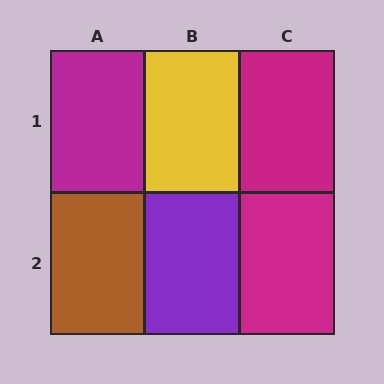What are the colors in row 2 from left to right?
Brown, purple, magenta.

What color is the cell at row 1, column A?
Magenta.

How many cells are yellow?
1 cell is yellow.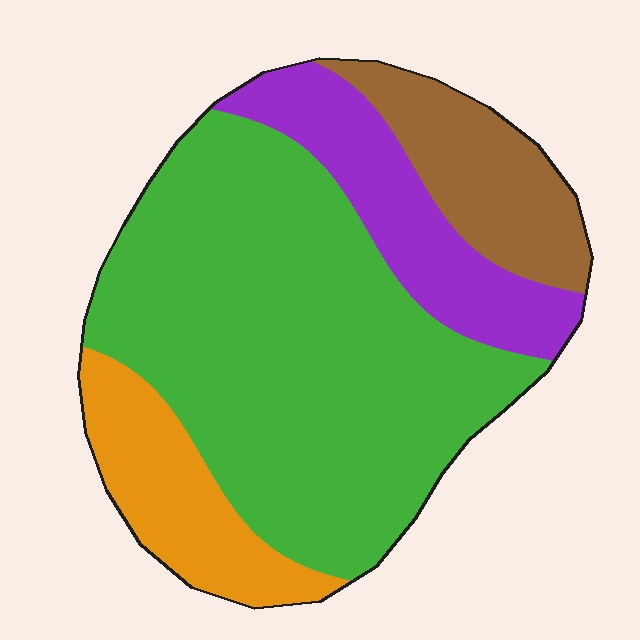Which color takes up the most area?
Green, at roughly 55%.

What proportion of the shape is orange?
Orange covers about 15% of the shape.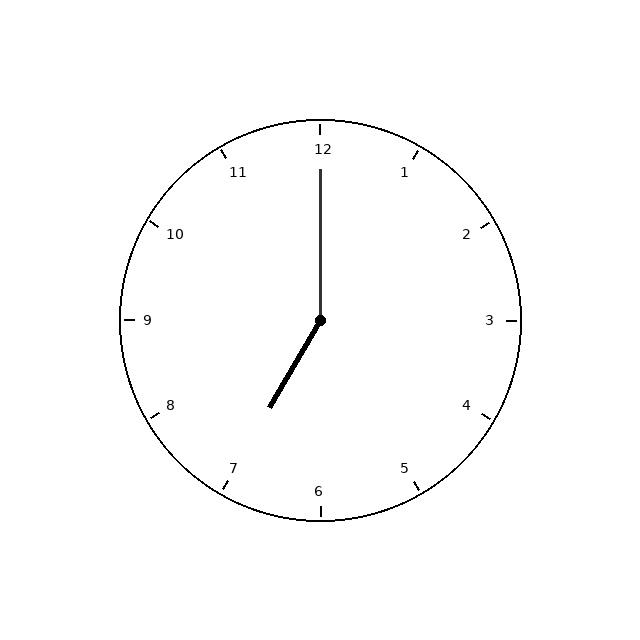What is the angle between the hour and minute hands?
Approximately 150 degrees.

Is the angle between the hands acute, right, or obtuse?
It is obtuse.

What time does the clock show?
7:00.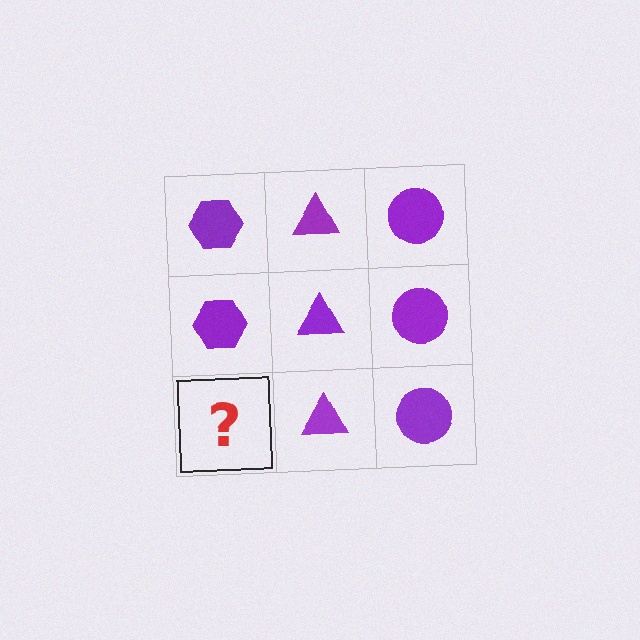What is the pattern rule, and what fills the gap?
The rule is that each column has a consistent shape. The gap should be filled with a purple hexagon.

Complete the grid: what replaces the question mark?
The question mark should be replaced with a purple hexagon.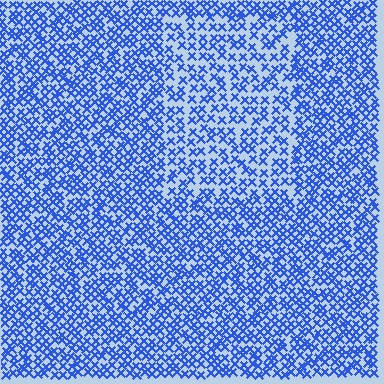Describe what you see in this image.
The image contains small blue elements arranged at two different densities. A rectangle-shaped region is visible where the elements are less densely packed than the surrounding area.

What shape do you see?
I see a rectangle.